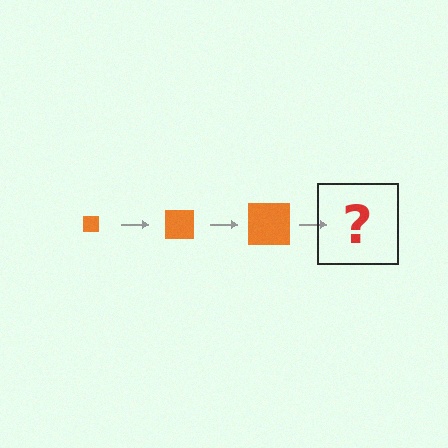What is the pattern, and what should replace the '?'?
The pattern is that the square gets progressively larger each step. The '?' should be an orange square, larger than the previous one.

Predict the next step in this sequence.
The next step is an orange square, larger than the previous one.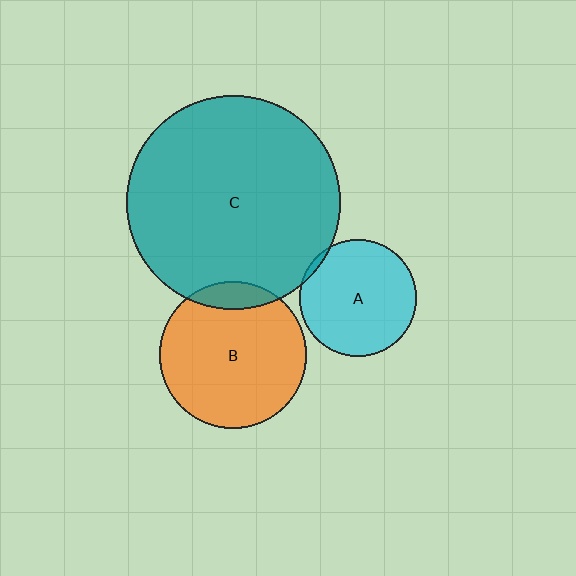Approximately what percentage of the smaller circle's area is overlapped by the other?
Approximately 10%.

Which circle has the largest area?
Circle C (teal).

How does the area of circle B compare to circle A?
Approximately 1.6 times.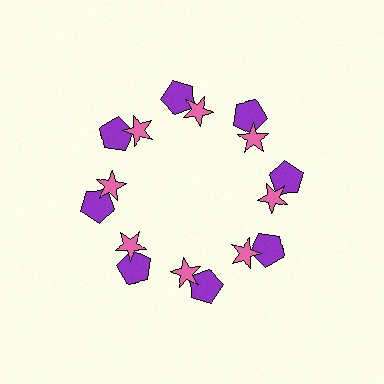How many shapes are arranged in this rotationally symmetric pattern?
There are 16 shapes, arranged in 8 groups of 2.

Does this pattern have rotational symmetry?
Yes, this pattern has 8-fold rotational symmetry. It looks the same after rotating 45 degrees around the center.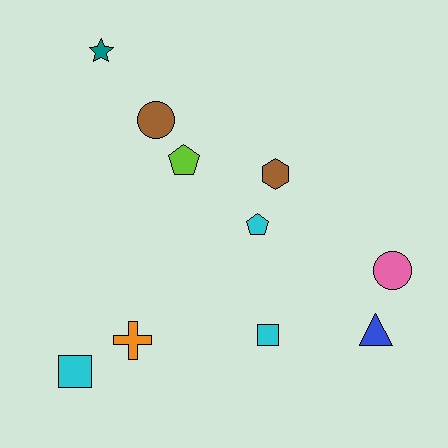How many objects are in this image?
There are 10 objects.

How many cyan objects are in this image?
There are 3 cyan objects.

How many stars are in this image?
There is 1 star.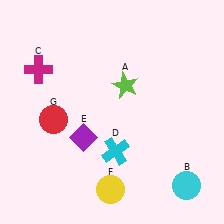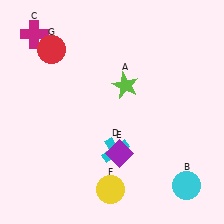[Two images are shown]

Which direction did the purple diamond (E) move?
The purple diamond (E) moved right.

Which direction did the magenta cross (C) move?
The magenta cross (C) moved up.